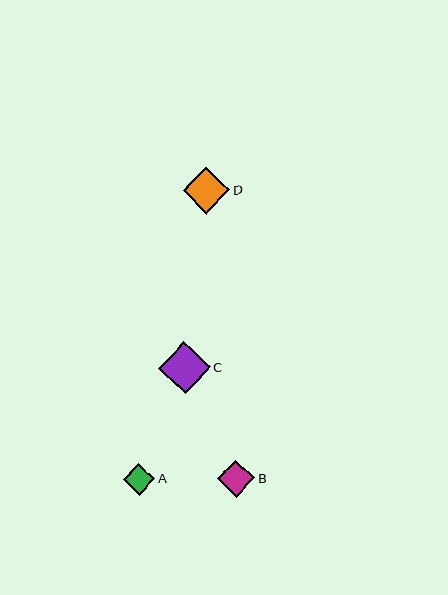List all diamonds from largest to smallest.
From largest to smallest: C, D, B, A.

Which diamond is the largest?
Diamond C is the largest with a size of approximately 51 pixels.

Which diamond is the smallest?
Diamond A is the smallest with a size of approximately 31 pixels.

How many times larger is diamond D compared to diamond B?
Diamond D is approximately 1.3 times the size of diamond B.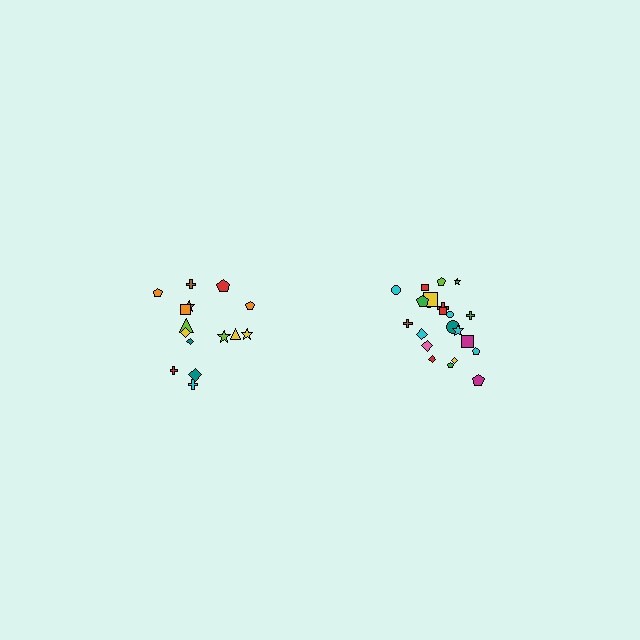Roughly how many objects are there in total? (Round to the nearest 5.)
Roughly 35 objects in total.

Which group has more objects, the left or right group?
The right group.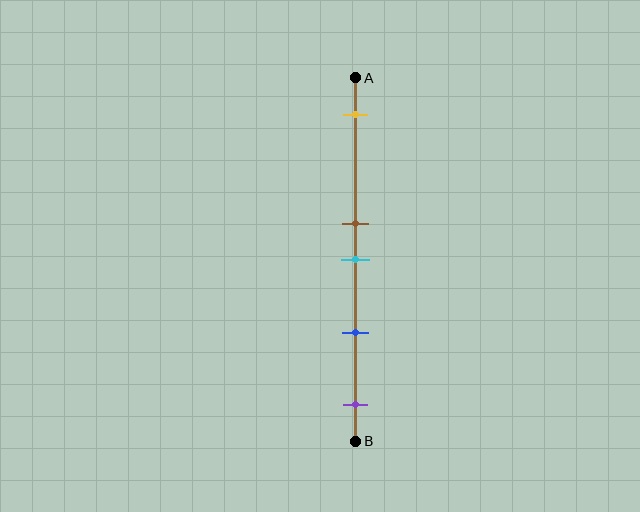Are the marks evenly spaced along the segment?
No, the marks are not evenly spaced.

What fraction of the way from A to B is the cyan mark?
The cyan mark is approximately 50% (0.5) of the way from A to B.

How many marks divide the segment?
There are 5 marks dividing the segment.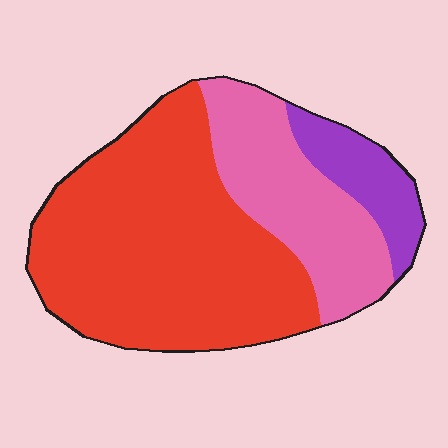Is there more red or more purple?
Red.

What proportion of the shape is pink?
Pink takes up between a sixth and a third of the shape.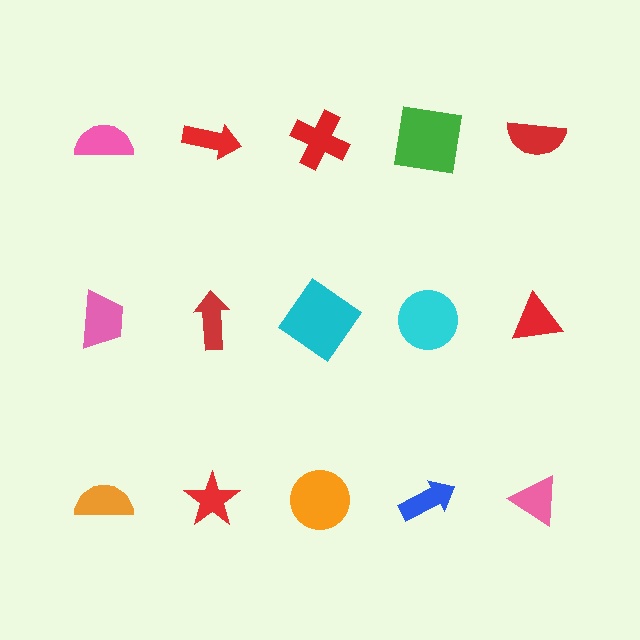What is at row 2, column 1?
A pink trapezoid.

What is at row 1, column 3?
A red cross.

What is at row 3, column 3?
An orange circle.